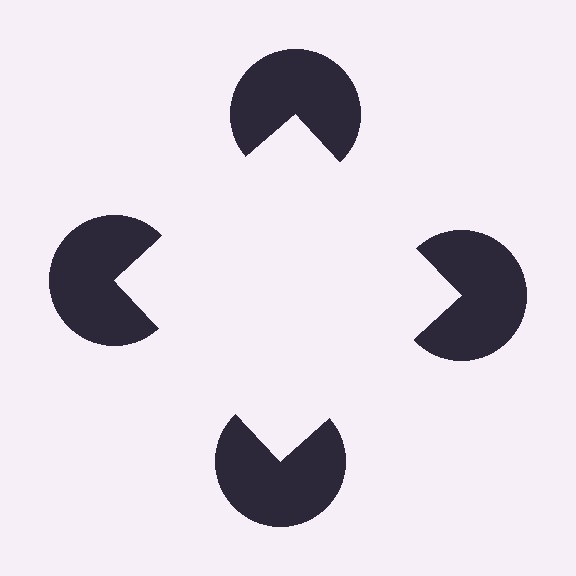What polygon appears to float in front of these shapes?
An illusory square — its edges are inferred from the aligned wedge cuts in the pac-man discs, not physically drawn.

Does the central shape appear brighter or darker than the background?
It typically appears slightly brighter than the background, even though no actual brightness change is drawn.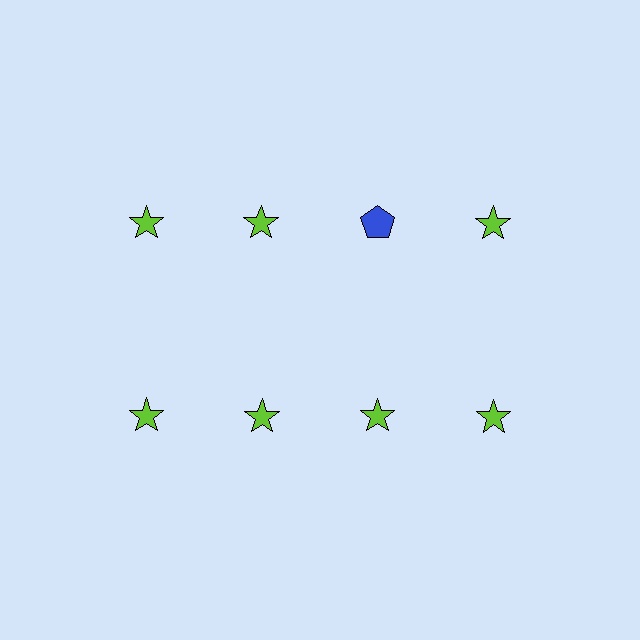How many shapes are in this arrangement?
There are 8 shapes arranged in a grid pattern.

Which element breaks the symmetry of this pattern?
The blue pentagon in the top row, center column breaks the symmetry. All other shapes are lime stars.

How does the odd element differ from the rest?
It differs in both color (blue instead of lime) and shape (pentagon instead of star).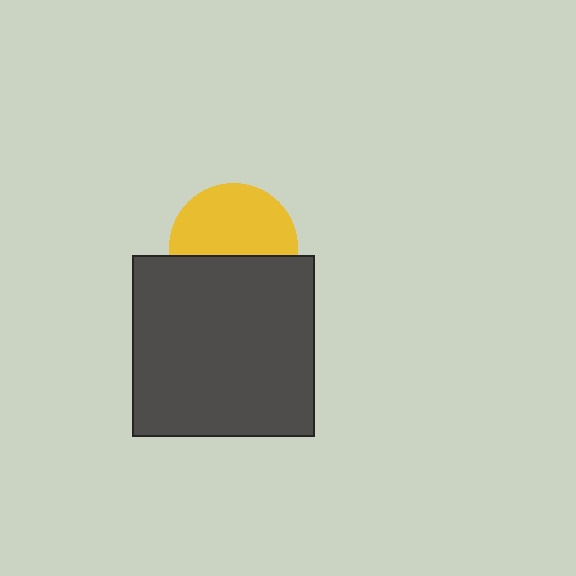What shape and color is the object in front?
The object in front is a dark gray square.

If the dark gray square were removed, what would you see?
You would see the complete yellow circle.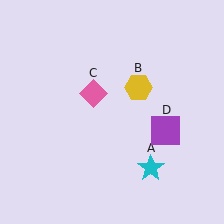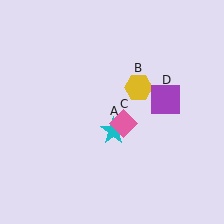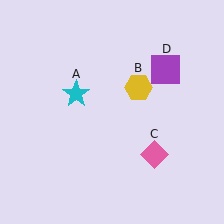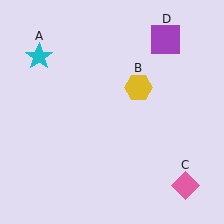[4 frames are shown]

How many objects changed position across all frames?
3 objects changed position: cyan star (object A), pink diamond (object C), purple square (object D).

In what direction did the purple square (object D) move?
The purple square (object D) moved up.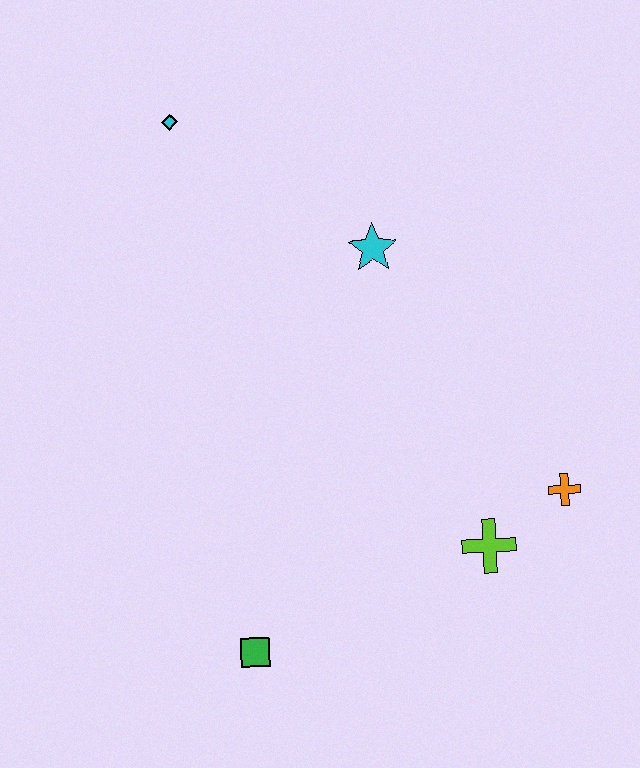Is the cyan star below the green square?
No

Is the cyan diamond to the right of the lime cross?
No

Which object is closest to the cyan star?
The cyan diamond is closest to the cyan star.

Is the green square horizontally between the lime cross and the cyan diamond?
Yes